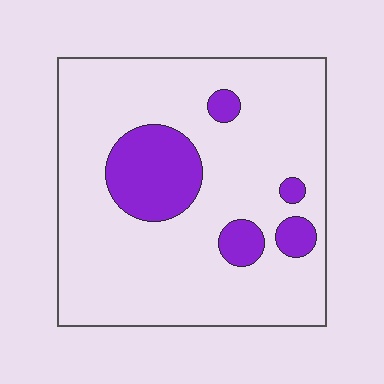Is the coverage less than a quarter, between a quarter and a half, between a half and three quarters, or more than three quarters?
Less than a quarter.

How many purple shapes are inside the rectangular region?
5.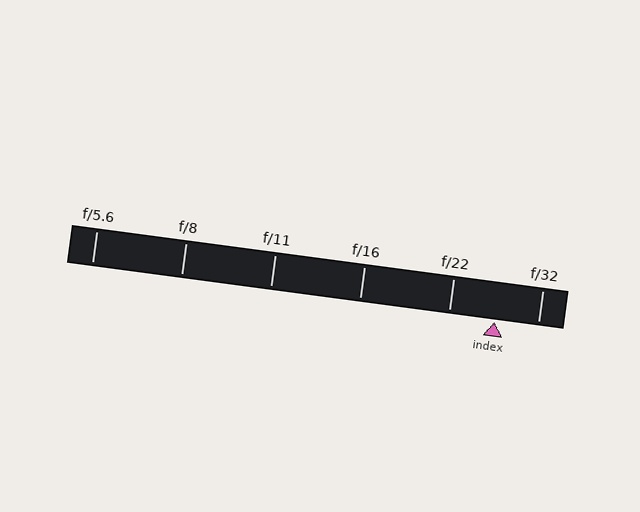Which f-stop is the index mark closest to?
The index mark is closest to f/32.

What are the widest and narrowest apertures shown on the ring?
The widest aperture shown is f/5.6 and the narrowest is f/32.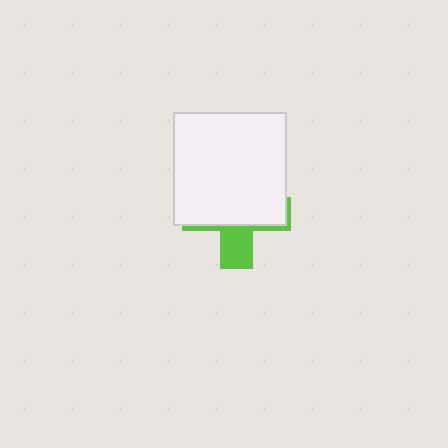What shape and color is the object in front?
The object in front is a white square.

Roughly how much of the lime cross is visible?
A small part of it is visible (roughly 33%).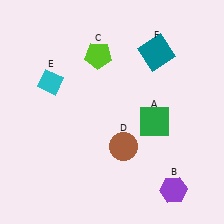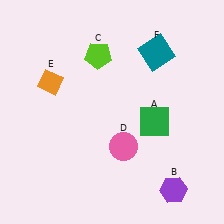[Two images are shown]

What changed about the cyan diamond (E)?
In Image 1, E is cyan. In Image 2, it changed to orange.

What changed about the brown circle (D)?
In Image 1, D is brown. In Image 2, it changed to pink.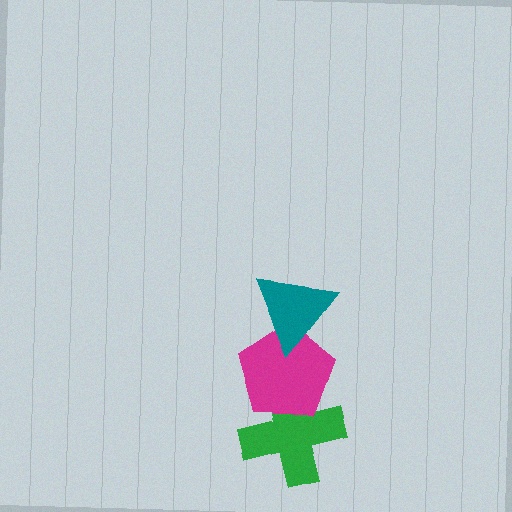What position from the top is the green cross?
The green cross is 3rd from the top.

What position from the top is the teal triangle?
The teal triangle is 1st from the top.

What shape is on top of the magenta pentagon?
The teal triangle is on top of the magenta pentagon.